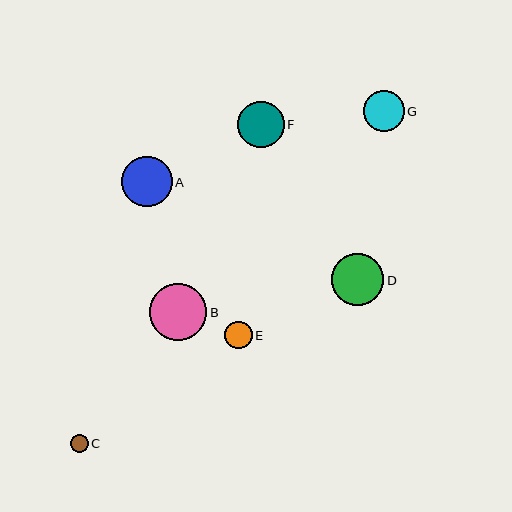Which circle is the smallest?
Circle C is the smallest with a size of approximately 18 pixels.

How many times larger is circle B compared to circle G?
Circle B is approximately 1.4 times the size of circle G.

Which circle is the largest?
Circle B is the largest with a size of approximately 57 pixels.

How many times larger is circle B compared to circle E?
Circle B is approximately 2.1 times the size of circle E.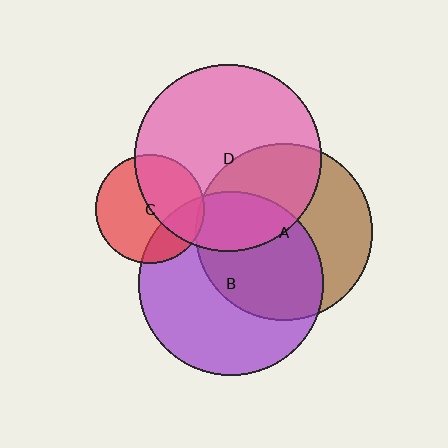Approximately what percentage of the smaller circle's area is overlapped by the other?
Approximately 25%.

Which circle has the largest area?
Circle D (pink).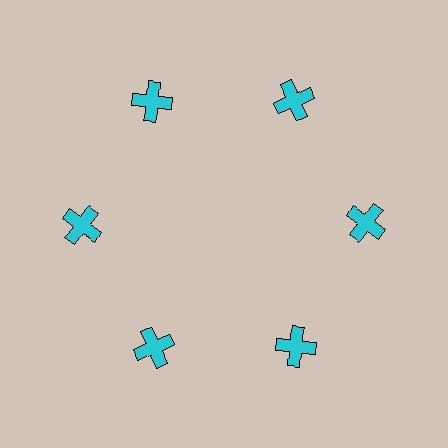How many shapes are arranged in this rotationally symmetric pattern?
There are 6 shapes, arranged in 6 groups of 1.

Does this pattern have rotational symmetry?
Yes, this pattern has 6-fold rotational symmetry. It looks the same after rotating 60 degrees around the center.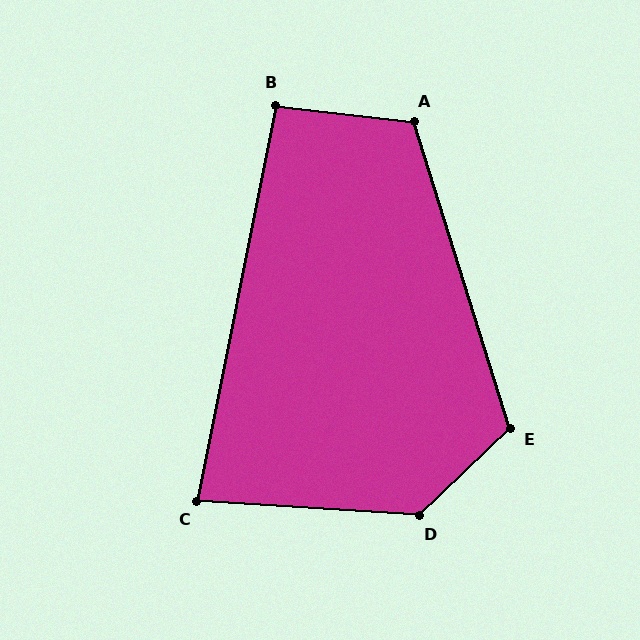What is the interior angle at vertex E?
Approximately 116 degrees (obtuse).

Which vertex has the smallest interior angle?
C, at approximately 82 degrees.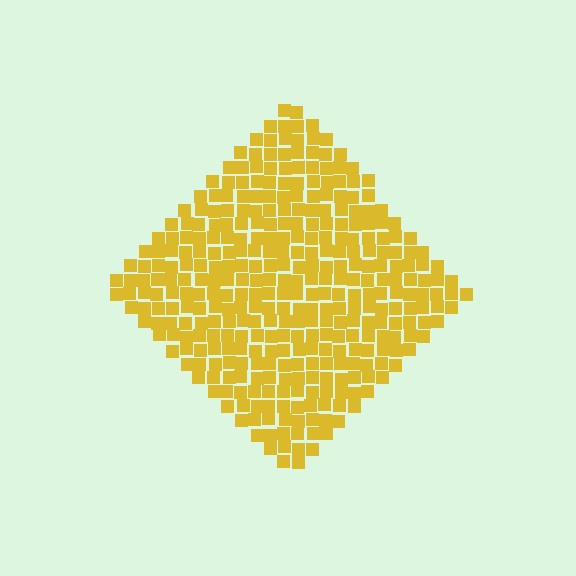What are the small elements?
The small elements are squares.